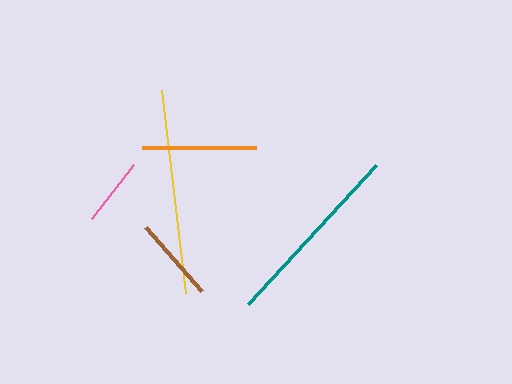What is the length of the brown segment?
The brown segment is approximately 85 pixels long.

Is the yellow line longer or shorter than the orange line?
The yellow line is longer than the orange line.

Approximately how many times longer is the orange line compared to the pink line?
The orange line is approximately 1.7 times the length of the pink line.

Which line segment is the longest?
The yellow line is the longest at approximately 204 pixels.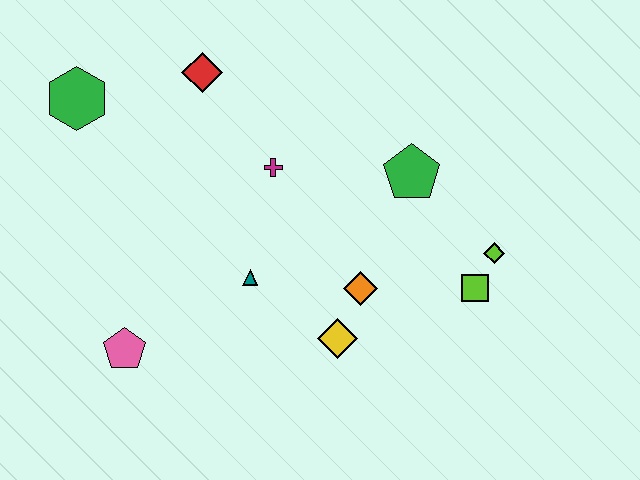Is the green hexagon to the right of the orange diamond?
No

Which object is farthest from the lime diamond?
The green hexagon is farthest from the lime diamond.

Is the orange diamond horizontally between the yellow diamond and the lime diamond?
Yes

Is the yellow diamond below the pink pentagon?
No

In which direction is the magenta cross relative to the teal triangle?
The magenta cross is above the teal triangle.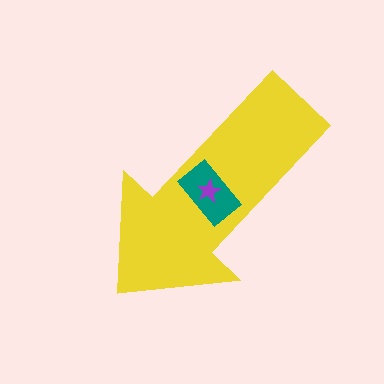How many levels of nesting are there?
3.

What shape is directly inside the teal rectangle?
The purple star.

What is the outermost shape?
The yellow arrow.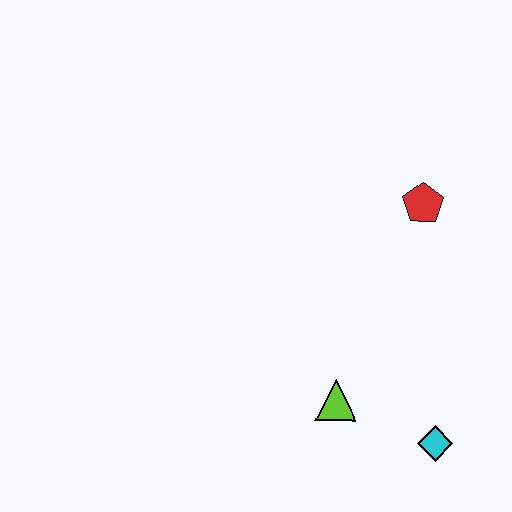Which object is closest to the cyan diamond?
The lime triangle is closest to the cyan diamond.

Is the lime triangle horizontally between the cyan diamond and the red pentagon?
No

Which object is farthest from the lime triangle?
The red pentagon is farthest from the lime triangle.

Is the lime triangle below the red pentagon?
Yes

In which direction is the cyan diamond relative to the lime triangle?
The cyan diamond is to the right of the lime triangle.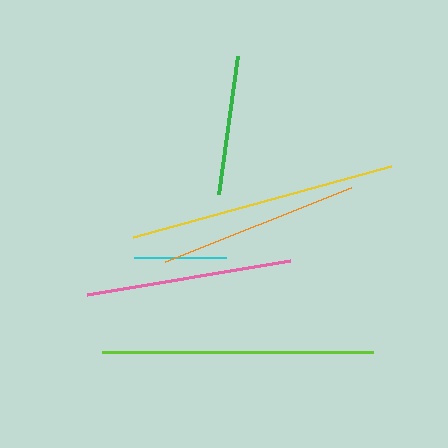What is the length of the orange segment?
The orange segment is approximately 200 pixels long.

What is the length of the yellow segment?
The yellow segment is approximately 268 pixels long.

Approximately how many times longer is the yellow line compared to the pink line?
The yellow line is approximately 1.3 times the length of the pink line.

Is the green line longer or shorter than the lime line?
The lime line is longer than the green line.